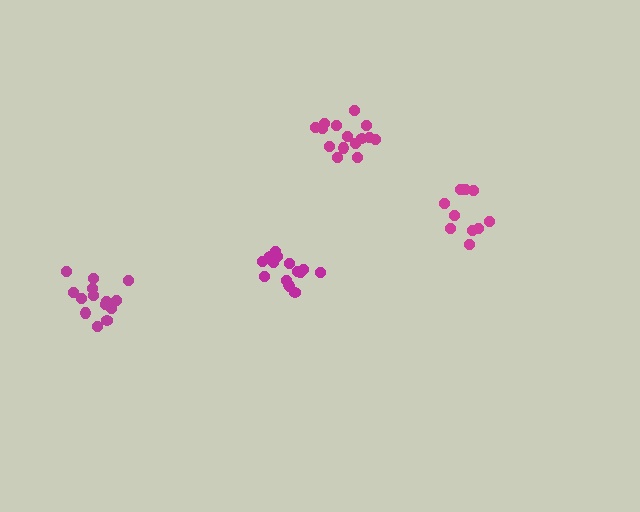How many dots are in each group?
Group 1: 15 dots, Group 2: 10 dots, Group 3: 14 dots, Group 4: 15 dots (54 total).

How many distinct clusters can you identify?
There are 4 distinct clusters.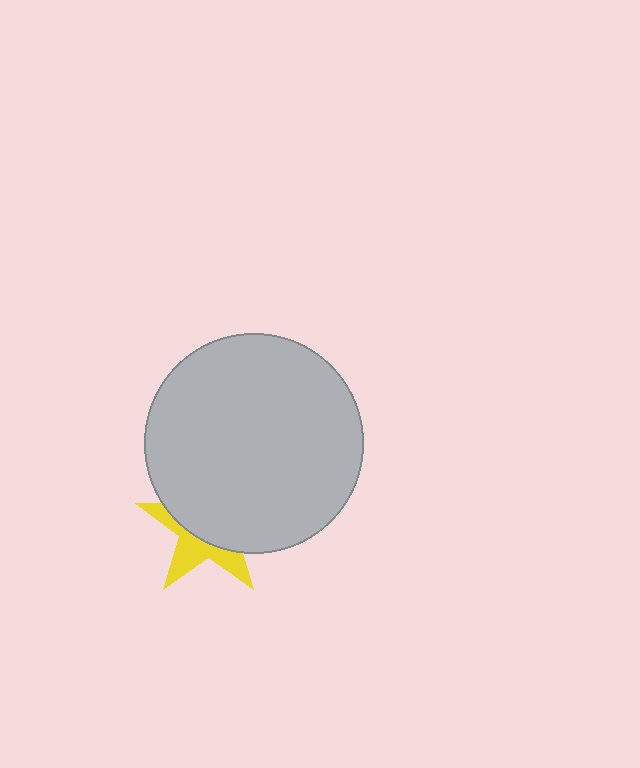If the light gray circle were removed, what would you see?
You would see the complete yellow star.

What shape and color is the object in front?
The object in front is a light gray circle.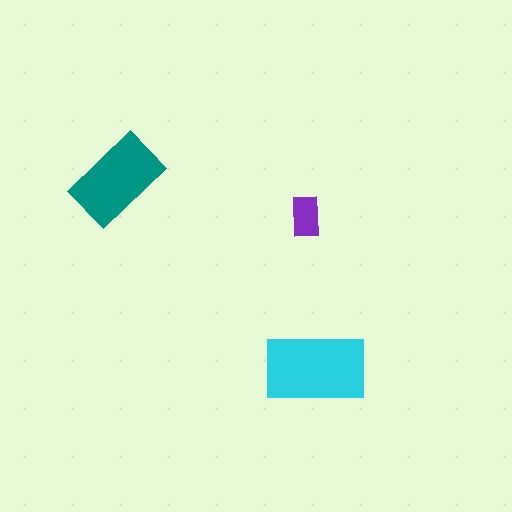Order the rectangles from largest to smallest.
the cyan one, the teal one, the purple one.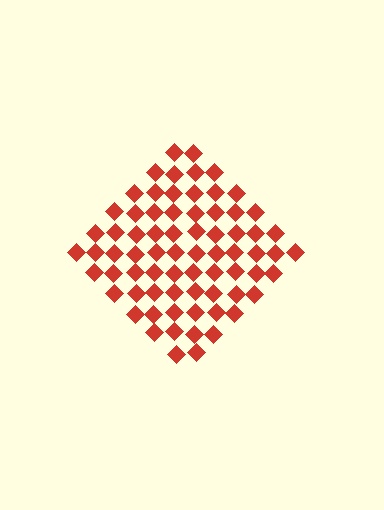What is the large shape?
The large shape is a diamond.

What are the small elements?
The small elements are diamonds.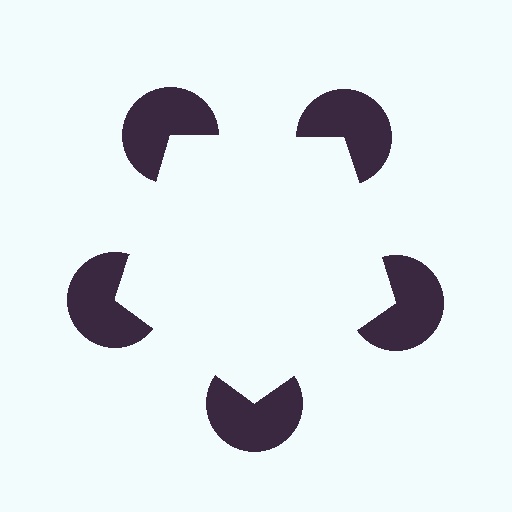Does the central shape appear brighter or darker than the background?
It typically appears slightly brighter than the background, even though no actual brightness change is drawn.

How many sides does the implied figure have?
5 sides.